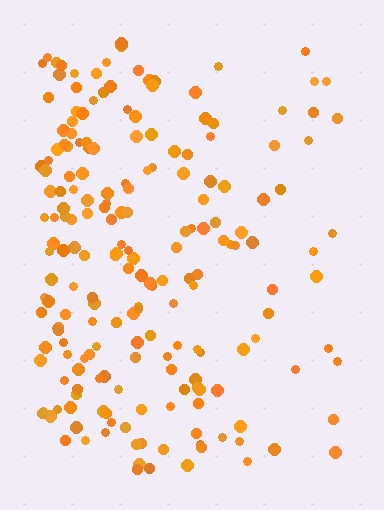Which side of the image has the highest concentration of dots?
The left.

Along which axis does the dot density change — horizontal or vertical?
Horizontal.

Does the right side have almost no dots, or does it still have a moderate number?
Still a moderate number, just noticeably fewer than the left.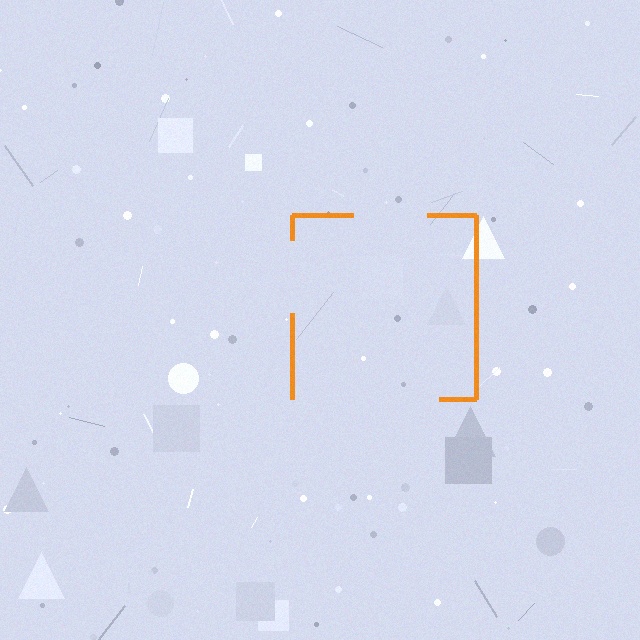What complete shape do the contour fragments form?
The contour fragments form a square.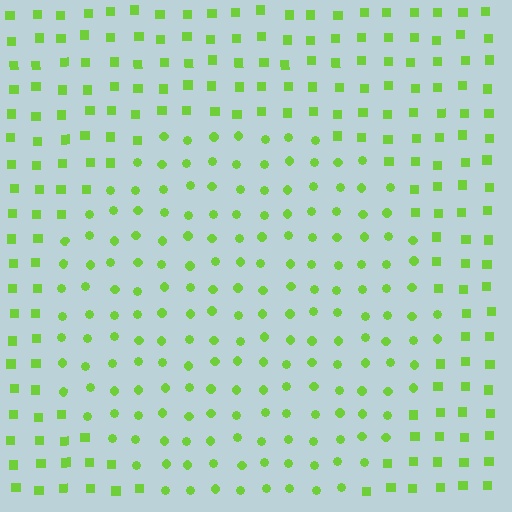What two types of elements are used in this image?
The image uses circles inside the circle region and squares outside it.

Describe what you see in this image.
The image is filled with small lime elements arranged in a uniform grid. A circle-shaped region contains circles, while the surrounding area contains squares. The boundary is defined purely by the change in element shape.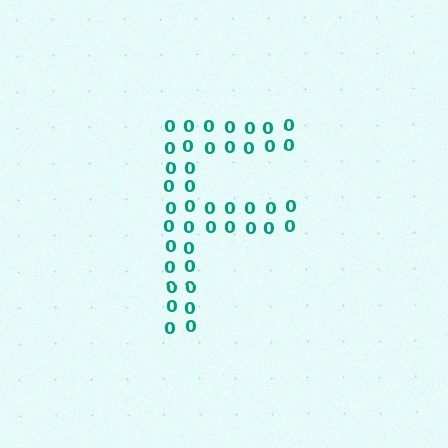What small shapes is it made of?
It is made of small digit 0's.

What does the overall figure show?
The overall figure shows the letter F.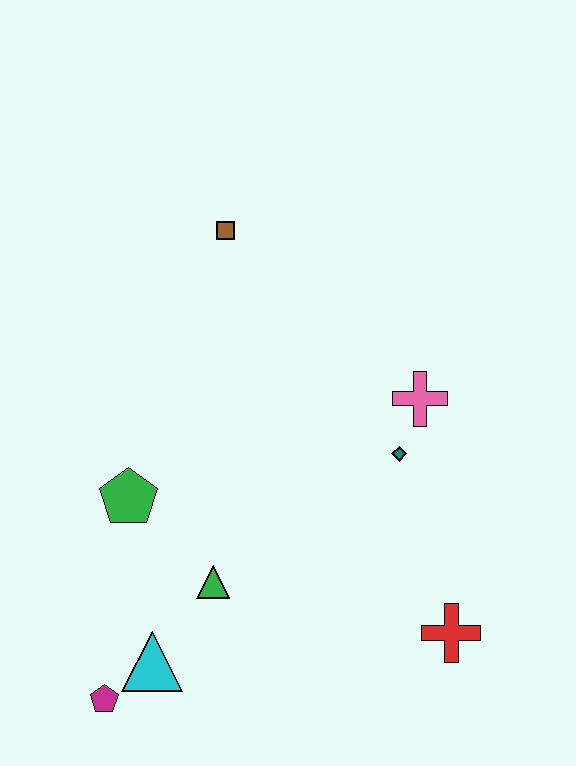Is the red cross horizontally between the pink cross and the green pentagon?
No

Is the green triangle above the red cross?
Yes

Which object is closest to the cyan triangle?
The magenta pentagon is closest to the cyan triangle.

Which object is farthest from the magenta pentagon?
The brown square is farthest from the magenta pentagon.